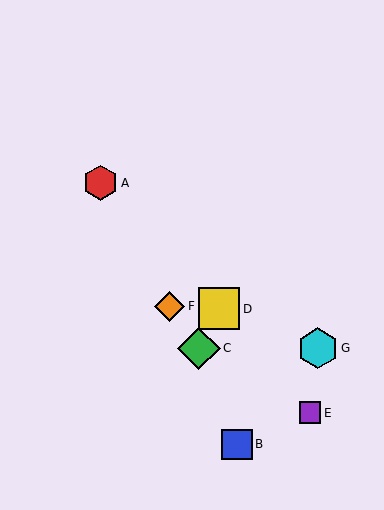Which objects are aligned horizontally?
Objects C, G are aligned horizontally.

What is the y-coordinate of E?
Object E is at y≈413.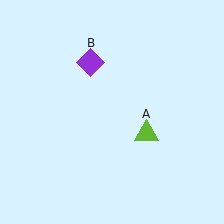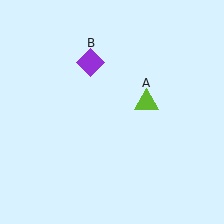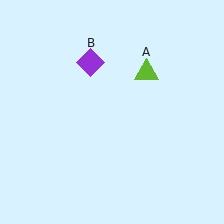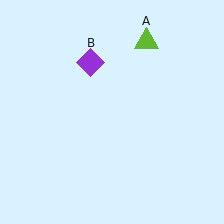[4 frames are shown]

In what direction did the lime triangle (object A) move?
The lime triangle (object A) moved up.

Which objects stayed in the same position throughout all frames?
Purple diamond (object B) remained stationary.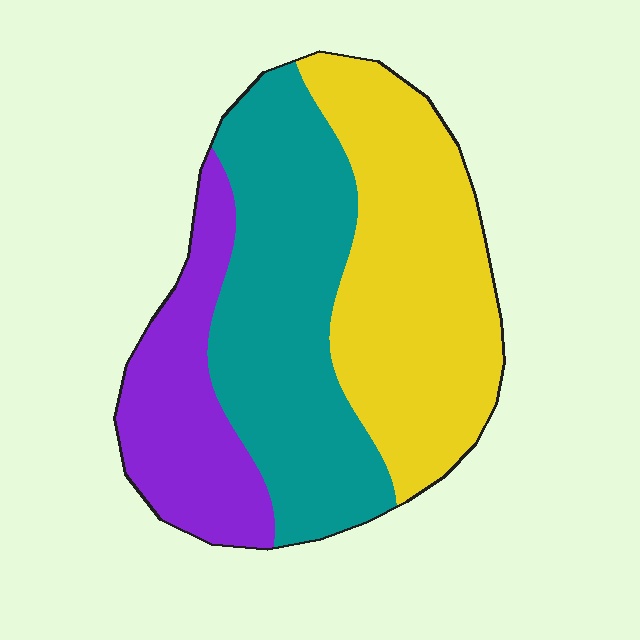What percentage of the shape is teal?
Teal covers about 40% of the shape.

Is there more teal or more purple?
Teal.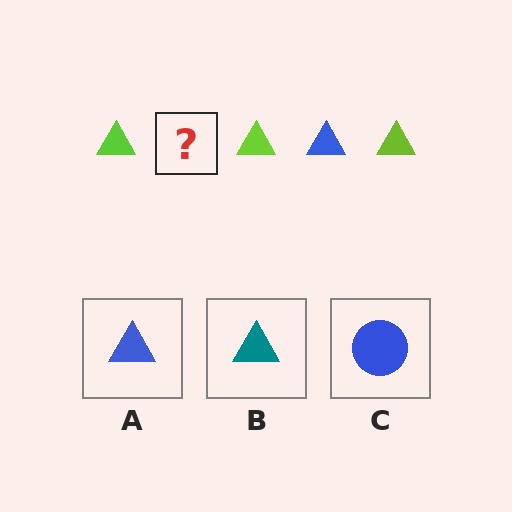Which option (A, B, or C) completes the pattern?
A.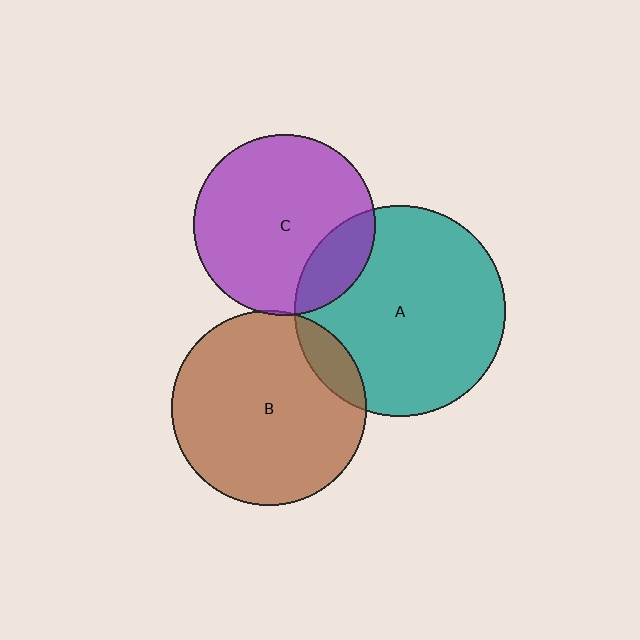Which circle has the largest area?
Circle A (teal).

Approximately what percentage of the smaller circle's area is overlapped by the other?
Approximately 10%.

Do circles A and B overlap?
Yes.